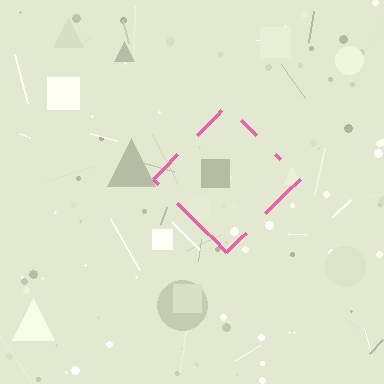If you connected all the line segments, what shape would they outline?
They would outline a diamond.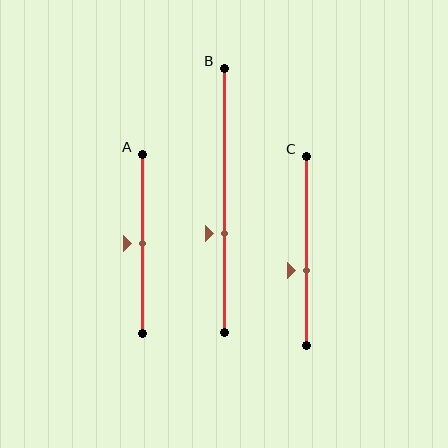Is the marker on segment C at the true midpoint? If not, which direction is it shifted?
No, the marker on segment C is shifted downward by about 11% of the segment length.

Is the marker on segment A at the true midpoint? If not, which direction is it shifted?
Yes, the marker on segment A is at the true midpoint.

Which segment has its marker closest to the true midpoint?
Segment A has its marker closest to the true midpoint.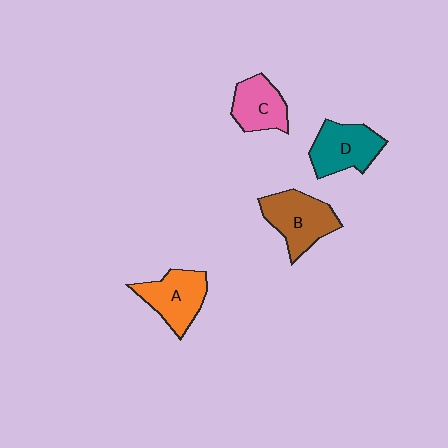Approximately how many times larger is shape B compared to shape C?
Approximately 1.3 times.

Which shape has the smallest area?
Shape C (pink).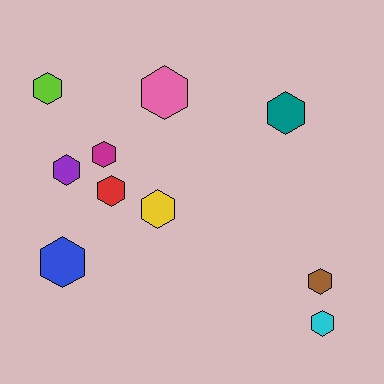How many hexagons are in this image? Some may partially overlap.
There are 10 hexagons.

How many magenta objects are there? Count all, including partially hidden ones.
There is 1 magenta object.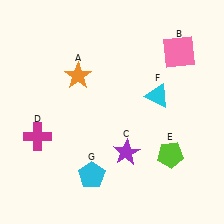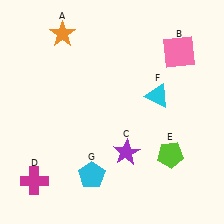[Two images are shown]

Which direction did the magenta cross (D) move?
The magenta cross (D) moved down.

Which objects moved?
The objects that moved are: the orange star (A), the magenta cross (D).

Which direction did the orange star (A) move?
The orange star (A) moved up.